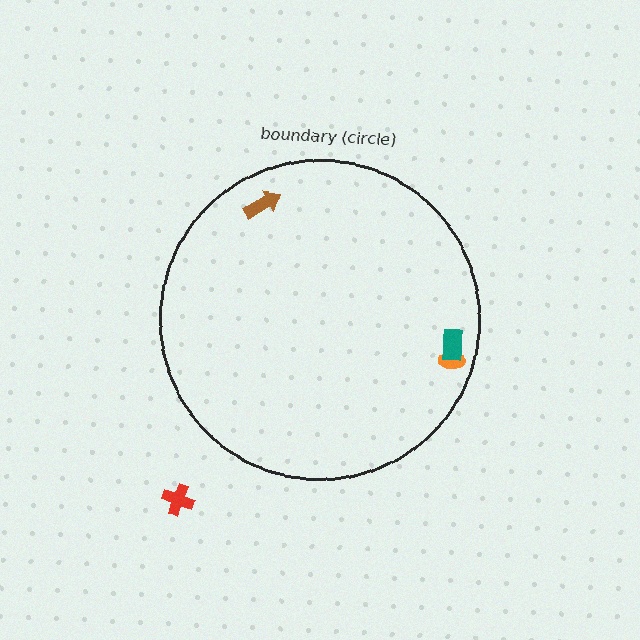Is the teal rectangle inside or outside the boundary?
Inside.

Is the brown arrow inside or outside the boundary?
Inside.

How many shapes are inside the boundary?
3 inside, 1 outside.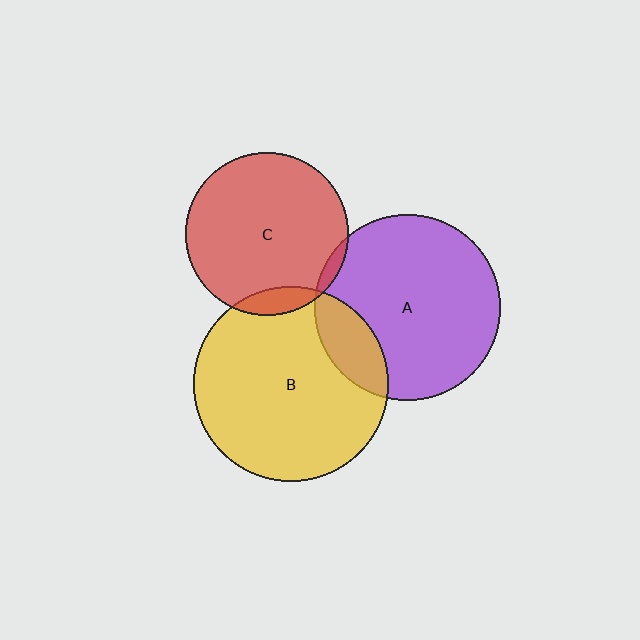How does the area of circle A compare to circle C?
Approximately 1.3 times.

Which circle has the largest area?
Circle B (yellow).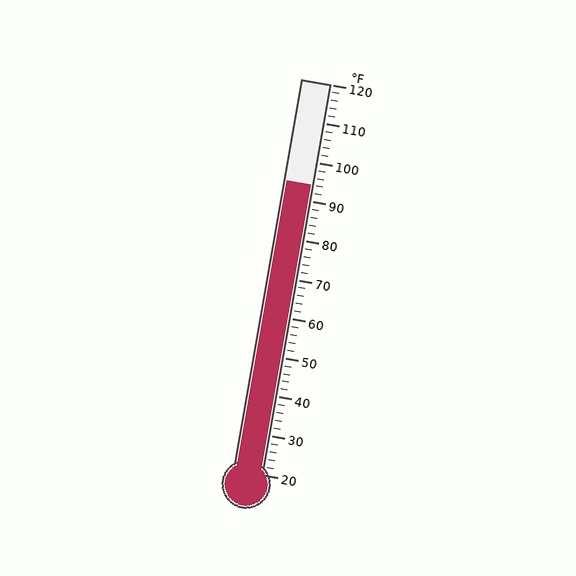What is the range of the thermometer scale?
The thermometer scale ranges from 20°F to 120°F.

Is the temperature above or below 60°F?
The temperature is above 60°F.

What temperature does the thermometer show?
The thermometer shows approximately 94°F.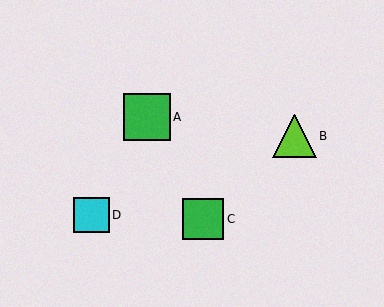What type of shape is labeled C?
Shape C is a green square.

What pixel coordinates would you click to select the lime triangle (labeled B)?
Click at (295, 136) to select the lime triangle B.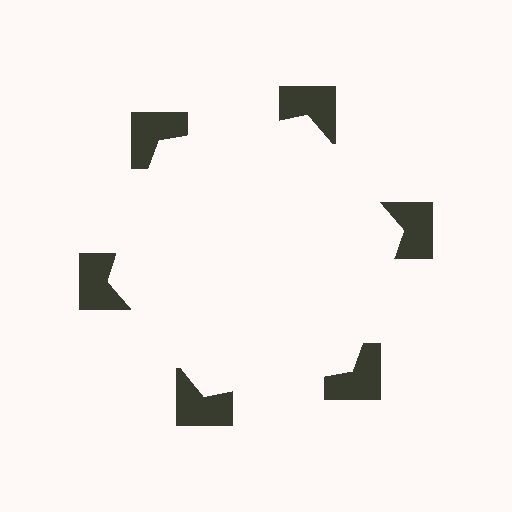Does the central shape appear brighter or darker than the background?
It typically appears slightly brighter than the background, even though no actual brightness change is drawn.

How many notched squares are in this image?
There are 6 — one at each vertex of the illusory hexagon.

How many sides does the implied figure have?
6 sides.